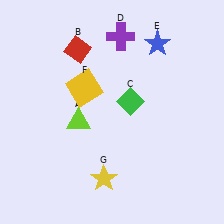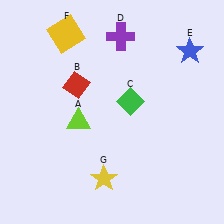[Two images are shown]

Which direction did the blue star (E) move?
The blue star (E) moved right.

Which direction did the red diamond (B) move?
The red diamond (B) moved down.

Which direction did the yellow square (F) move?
The yellow square (F) moved up.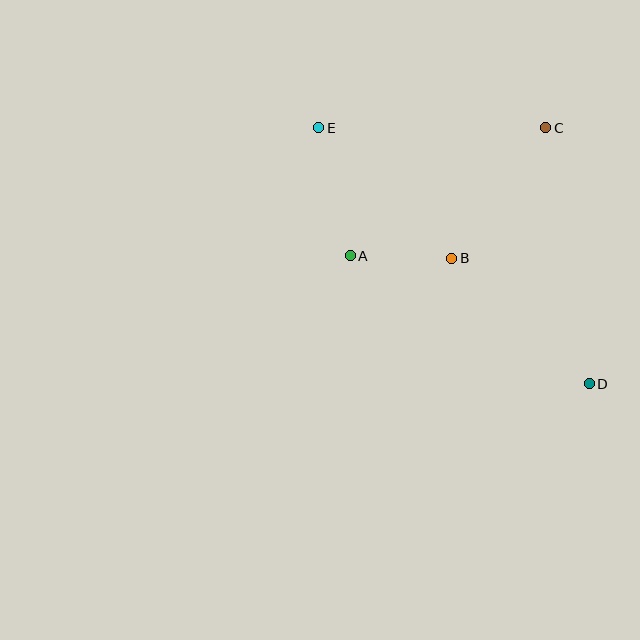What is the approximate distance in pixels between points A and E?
The distance between A and E is approximately 132 pixels.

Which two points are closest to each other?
Points A and B are closest to each other.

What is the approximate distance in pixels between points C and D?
The distance between C and D is approximately 260 pixels.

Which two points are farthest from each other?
Points D and E are farthest from each other.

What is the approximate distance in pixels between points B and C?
The distance between B and C is approximately 161 pixels.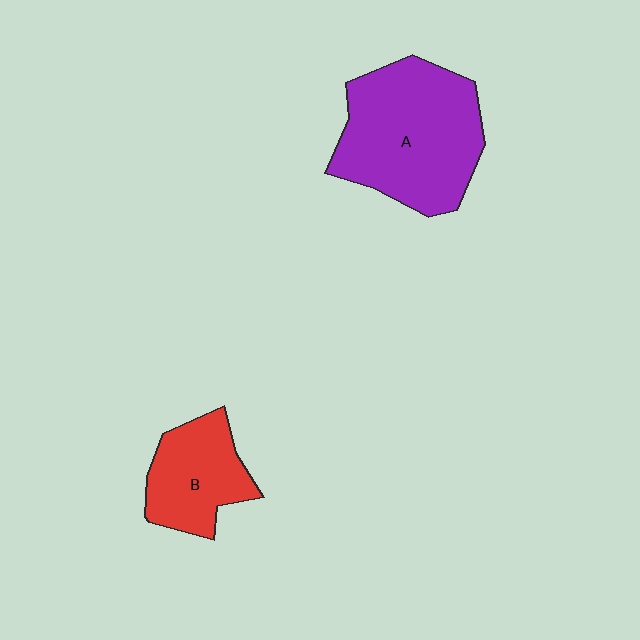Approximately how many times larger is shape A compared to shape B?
Approximately 1.9 times.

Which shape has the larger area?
Shape A (purple).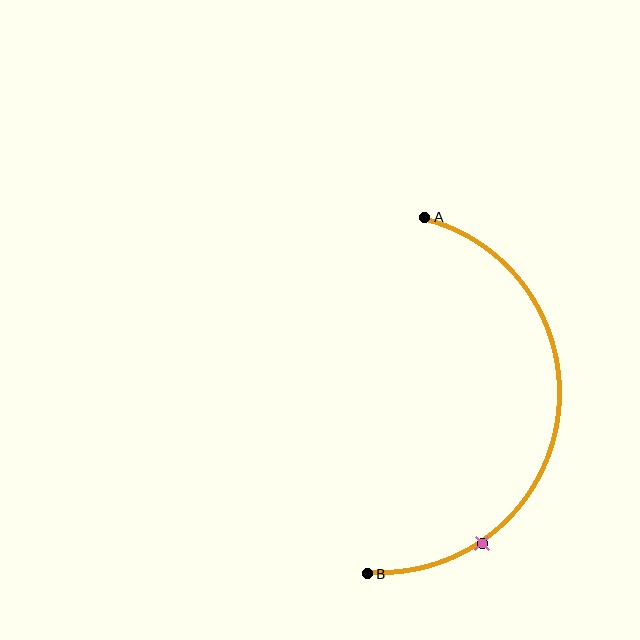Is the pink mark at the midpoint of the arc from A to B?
No. The pink mark lies on the arc but is closer to endpoint B. The arc midpoint would be at the point on the curve equidistant along the arc from both A and B.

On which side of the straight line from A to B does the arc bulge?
The arc bulges to the right of the straight line connecting A and B.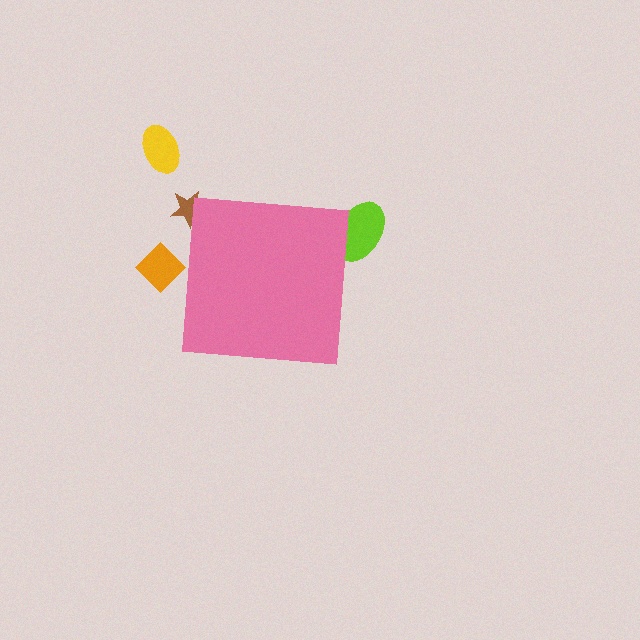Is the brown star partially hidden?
Yes, the brown star is partially hidden behind the pink square.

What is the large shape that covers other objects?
A pink square.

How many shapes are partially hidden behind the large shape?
3 shapes are partially hidden.